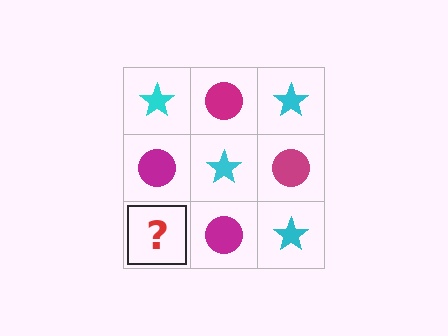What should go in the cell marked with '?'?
The missing cell should contain a cyan star.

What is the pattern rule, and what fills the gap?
The rule is that it alternates cyan star and magenta circle in a checkerboard pattern. The gap should be filled with a cyan star.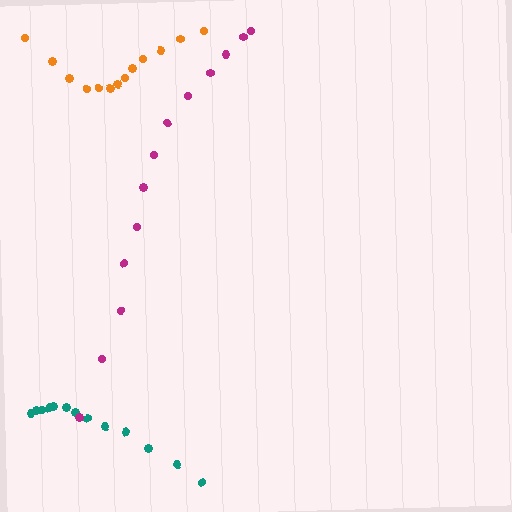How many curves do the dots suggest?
There are 3 distinct paths.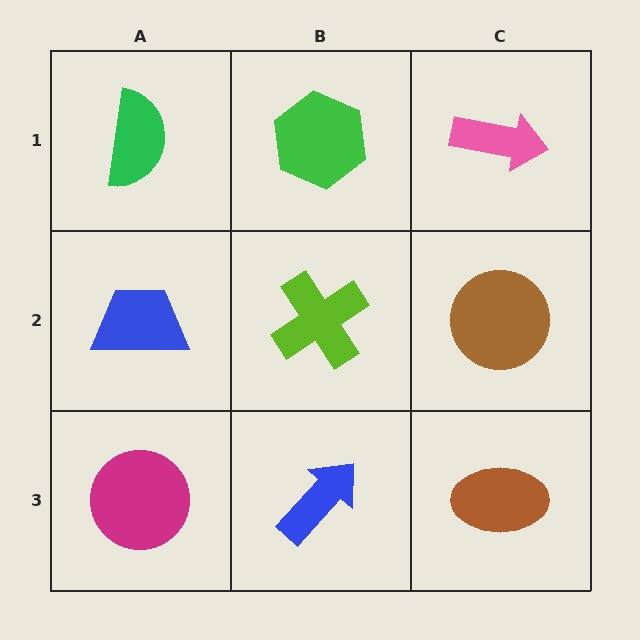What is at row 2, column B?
A lime cross.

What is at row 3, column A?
A magenta circle.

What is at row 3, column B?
A blue arrow.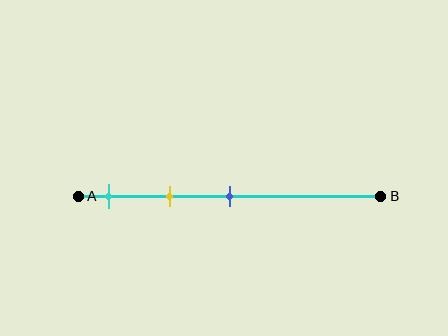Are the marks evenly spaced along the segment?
Yes, the marks are approximately evenly spaced.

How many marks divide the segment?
There are 3 marks dividing the segment.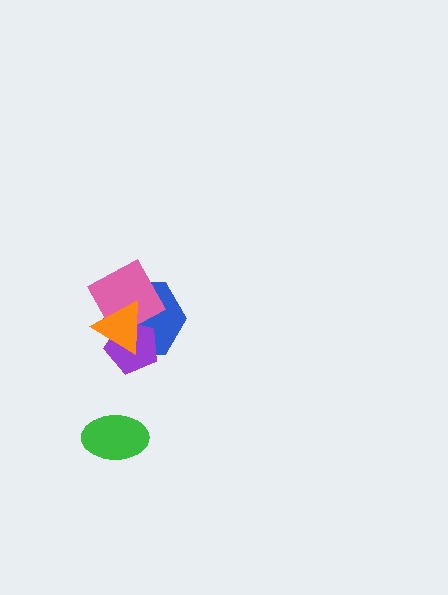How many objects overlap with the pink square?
3 objects overlap with the pink square.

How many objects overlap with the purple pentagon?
3 objects overlap with the purple pentagon.